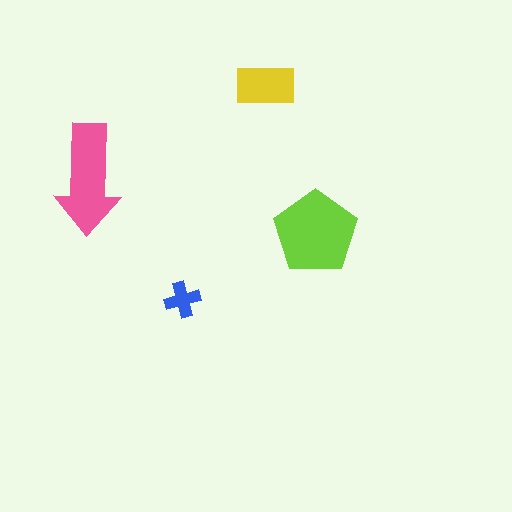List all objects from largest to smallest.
The lime pentagon, the pink arrow, the yellow rectangle, the blue cross.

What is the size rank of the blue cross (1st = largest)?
4th.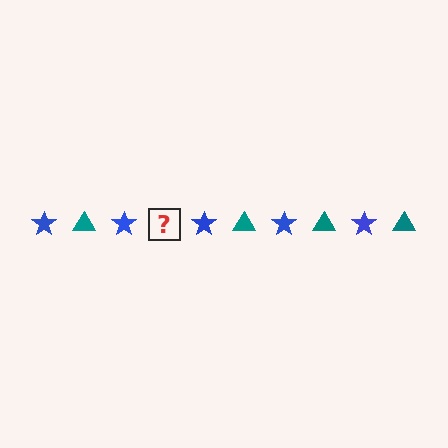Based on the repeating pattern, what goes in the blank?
The blank should be a teal triangle.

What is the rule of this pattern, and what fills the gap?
The rule is that the pattern alternates between blue star and teal triangle. The gap should be filled with a teal triangle.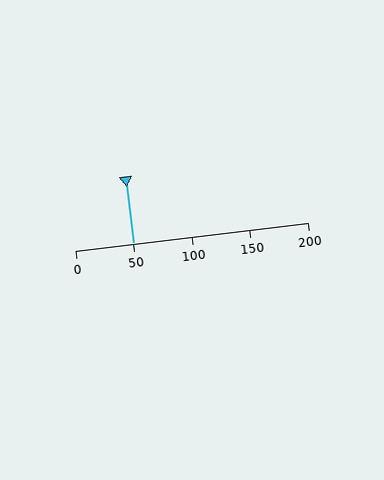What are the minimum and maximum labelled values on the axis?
The axis runs from 0 to 200.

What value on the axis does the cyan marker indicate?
The marker indicates approximately 50.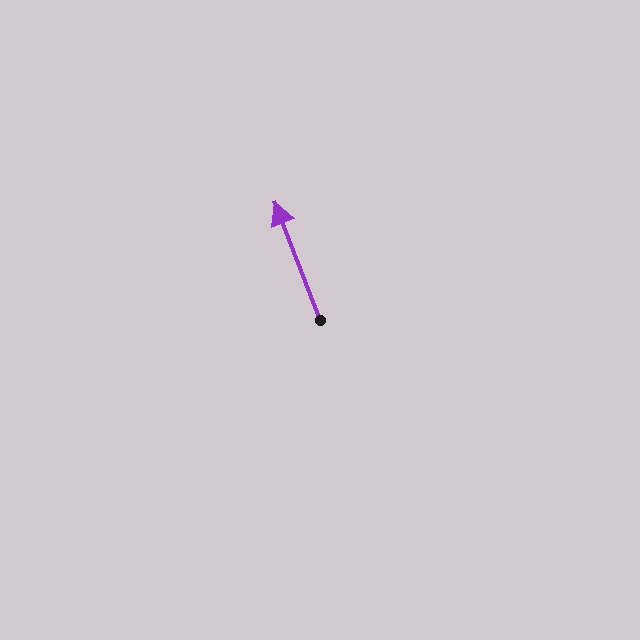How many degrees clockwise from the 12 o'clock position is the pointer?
Approximately 339 degrees.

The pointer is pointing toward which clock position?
Roughly 11 o'clock.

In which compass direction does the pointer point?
North.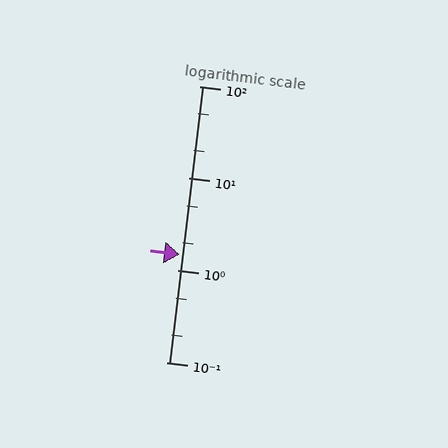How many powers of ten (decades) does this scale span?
The scale spans 3 decades, from 0.1 to 100.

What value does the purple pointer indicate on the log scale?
The pointer indicates approximately 1.5.